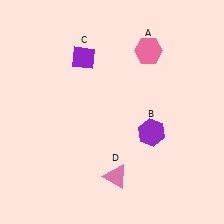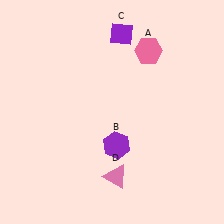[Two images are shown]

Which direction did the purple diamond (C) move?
The purple diamond (C) moved right.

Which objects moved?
The objects that moved are: the purple hexagon (B), the purple diamond (C).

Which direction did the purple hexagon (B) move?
The purple hexagon (B) moved left.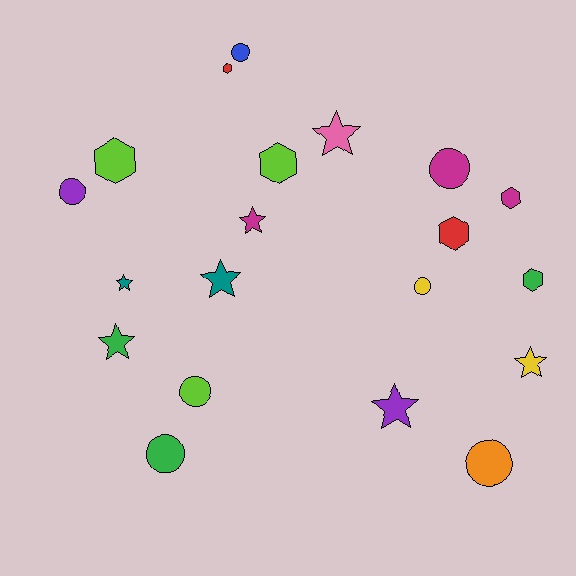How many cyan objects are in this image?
There are no cyan objects.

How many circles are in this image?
There are 7 circles.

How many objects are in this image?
There are 20 objects.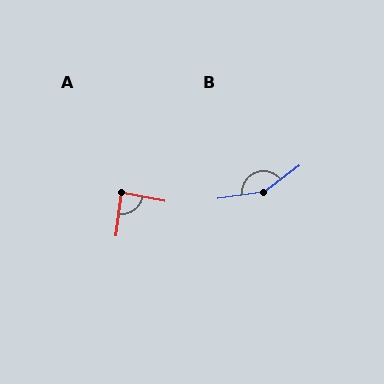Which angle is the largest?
B, at approximately 150 degrees.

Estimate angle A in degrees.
Approximately 86 degrees.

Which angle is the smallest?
A, at approximately 86 degrees.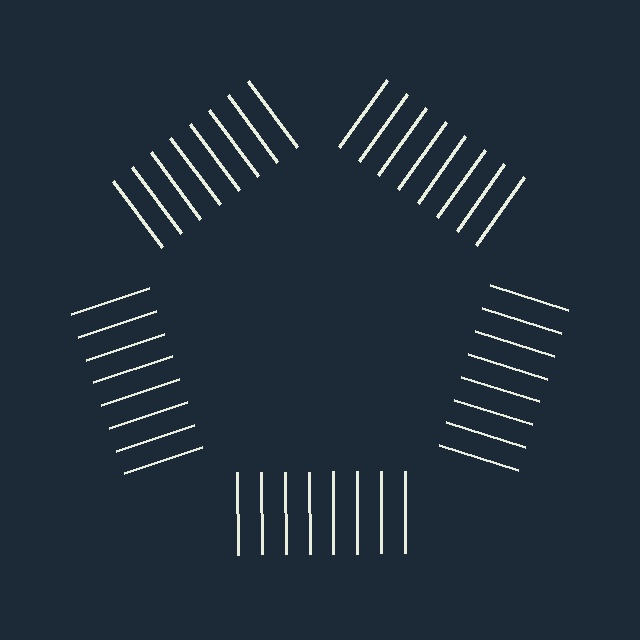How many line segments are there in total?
40 — 8 along each of the 5 edges.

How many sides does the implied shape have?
5 sides — the line-ends trace a pentagon.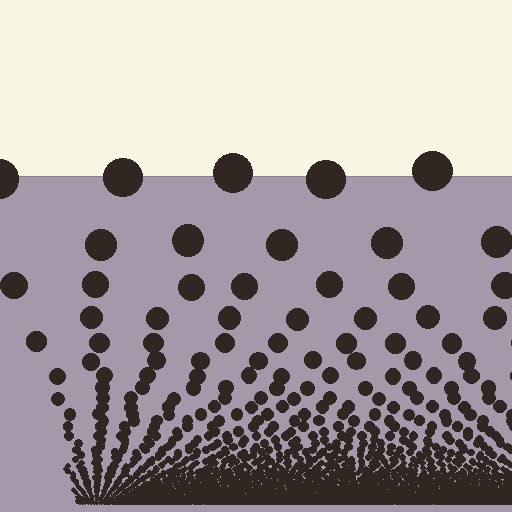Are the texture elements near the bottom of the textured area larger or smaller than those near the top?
Smaller. The gradient is inverted — elements near the bottom are smaller and denser.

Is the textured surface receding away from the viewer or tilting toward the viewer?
The surface appears to tilt toward the viewer. Texture elements get larger and sparser toward the top.